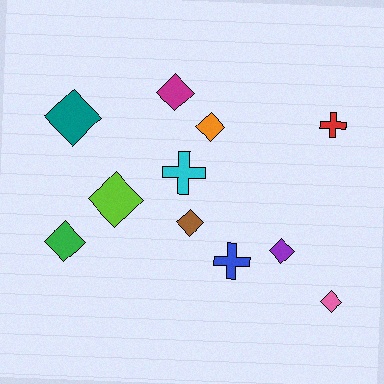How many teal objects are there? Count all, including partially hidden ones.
There is 1 teal object.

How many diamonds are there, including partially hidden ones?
There are 8 diamonds.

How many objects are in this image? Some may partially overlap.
There are 11 objects.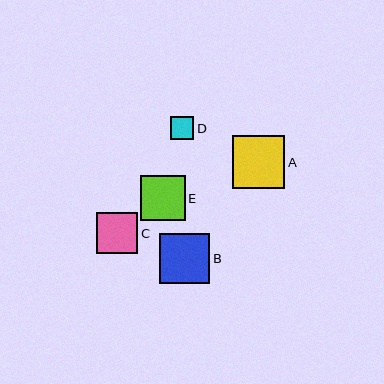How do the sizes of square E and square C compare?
Square E and square C are approximately the same size.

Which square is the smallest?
Square D is the smallest with a size of approximately 23 pixels.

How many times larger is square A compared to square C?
Square A is approximately 1.3 times the size of square C.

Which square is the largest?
Square A is the largest with a size of approximately 53 pixels.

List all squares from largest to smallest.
From largest to smallest: A, B, E, C, D.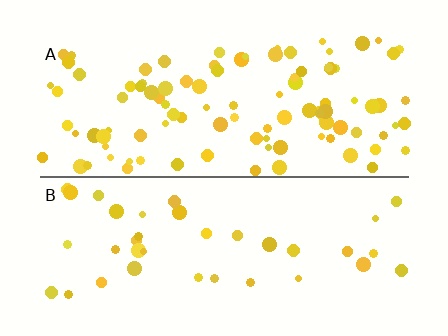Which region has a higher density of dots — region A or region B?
A (the top).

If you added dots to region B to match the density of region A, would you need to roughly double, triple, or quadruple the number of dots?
Approximately triple.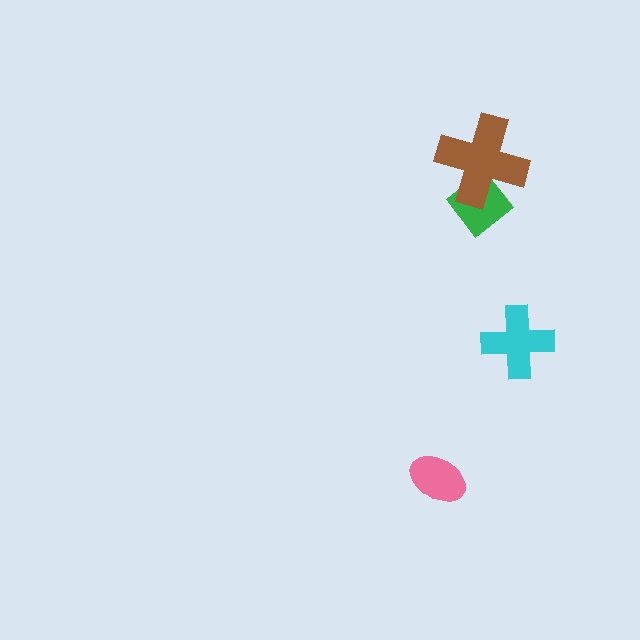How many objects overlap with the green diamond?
1 object overlaps with the green diamond.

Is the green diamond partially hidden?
Yes, it is partially covered by another shape.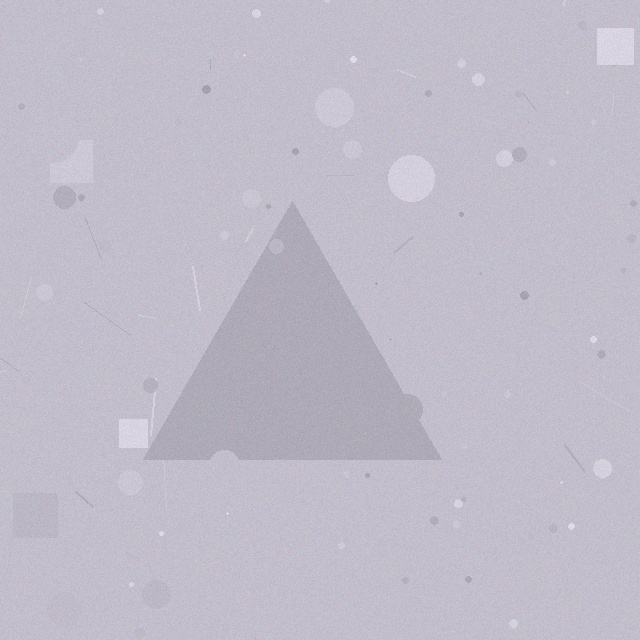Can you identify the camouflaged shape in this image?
The camouflaged shape is a triangle.